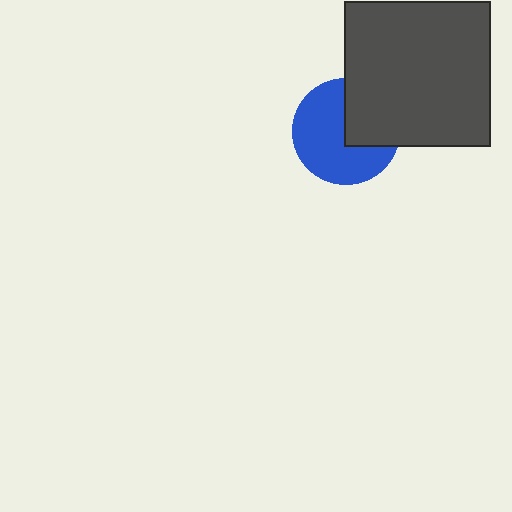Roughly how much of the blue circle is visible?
About half of it is visible (roughly 64%).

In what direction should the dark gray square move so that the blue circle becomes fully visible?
The dark gray square should move toward the upper-right. That is the shortest direction to clear the overlap and leave the blue circle fully visible.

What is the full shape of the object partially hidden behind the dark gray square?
The partially hidden object is a blue circle.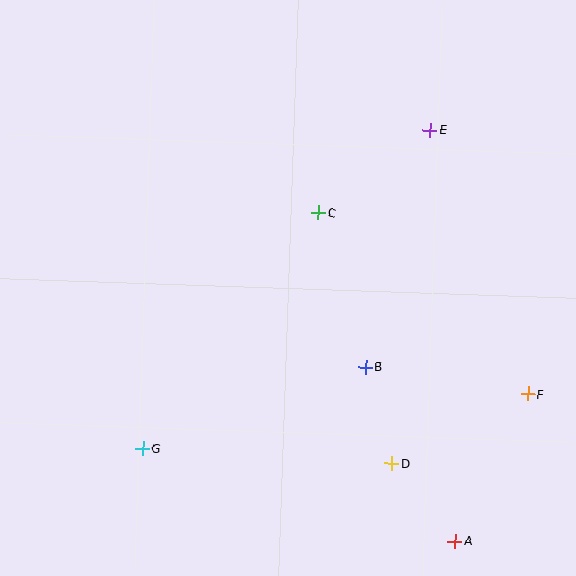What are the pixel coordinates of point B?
Point B is at (366, 367).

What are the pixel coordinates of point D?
Point D is at (392, 464).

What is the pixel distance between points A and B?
The distance between A and B is 196 pixels.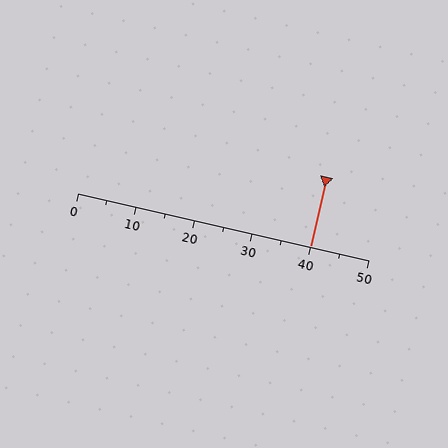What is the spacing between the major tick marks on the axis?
The major ticks are spaced 10 apart.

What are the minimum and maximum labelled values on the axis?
The axis runs from 0 to 50.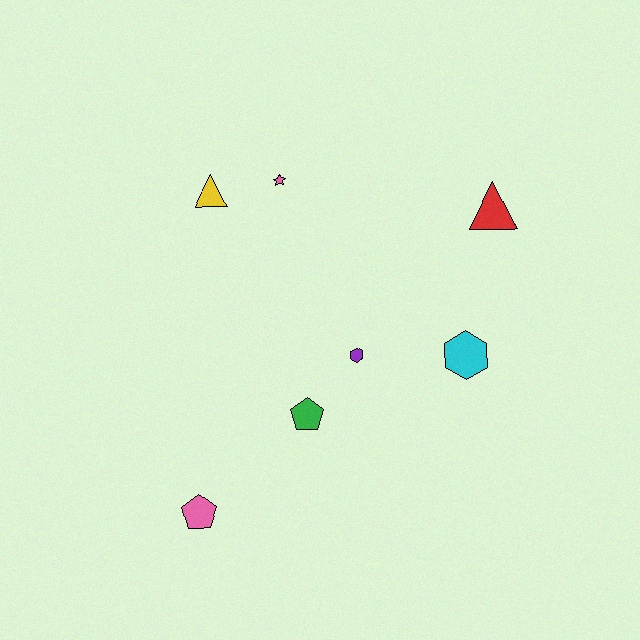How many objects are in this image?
There are 7 objects.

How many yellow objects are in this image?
There is 1 yellow object.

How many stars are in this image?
There is 1 star.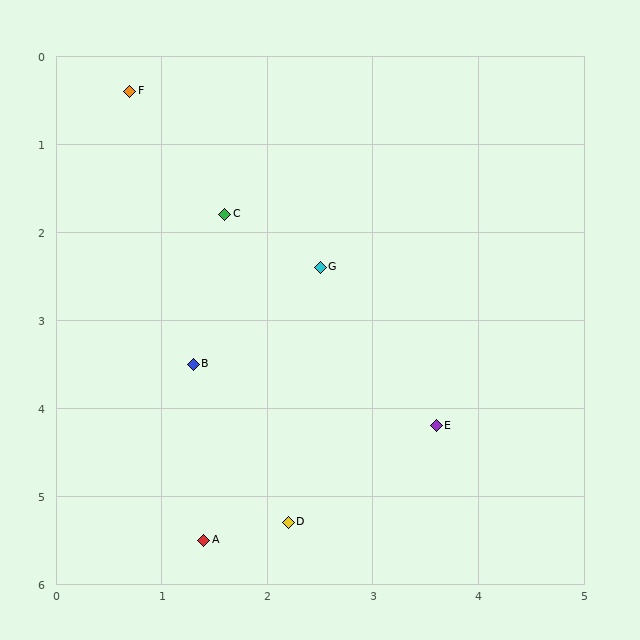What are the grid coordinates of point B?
Point B is at approximately (1.3, 3.5).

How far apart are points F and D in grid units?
Points F and D are about 5.1 grid units apart.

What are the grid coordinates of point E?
Point E is at approximately (3.6, 4.2).